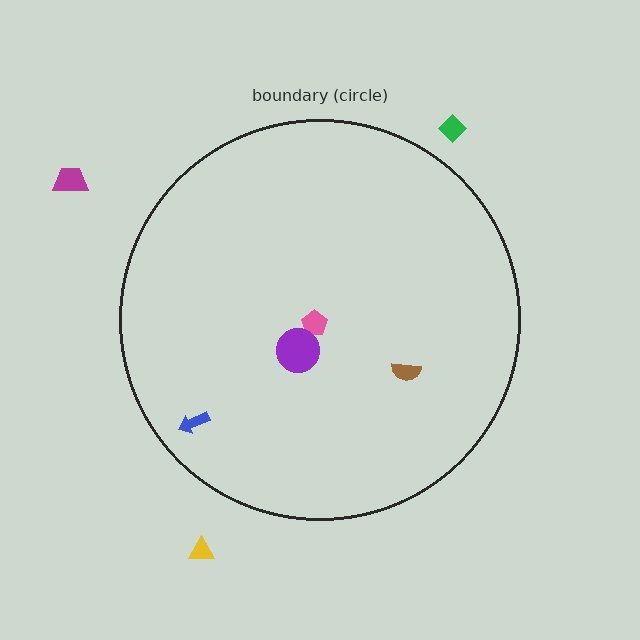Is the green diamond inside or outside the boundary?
Outside.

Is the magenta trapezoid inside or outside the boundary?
Outside.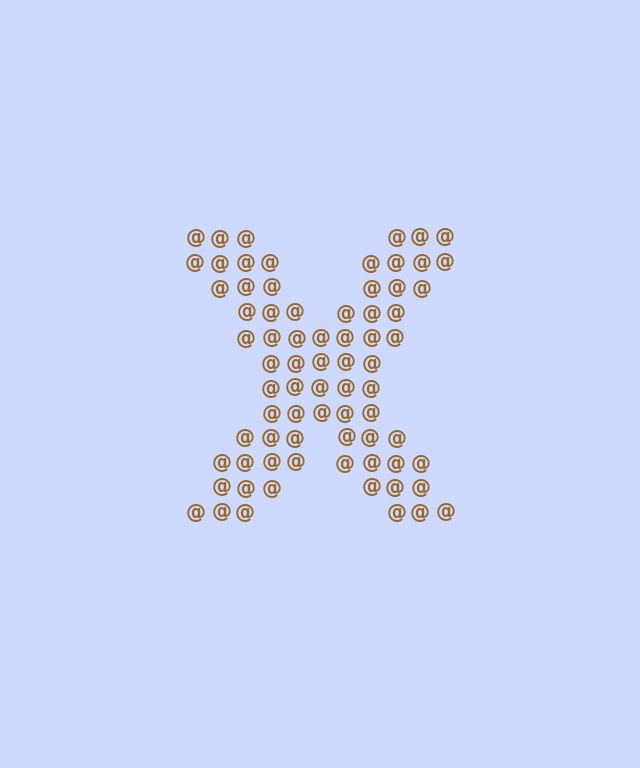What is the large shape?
The large shape is the letter X.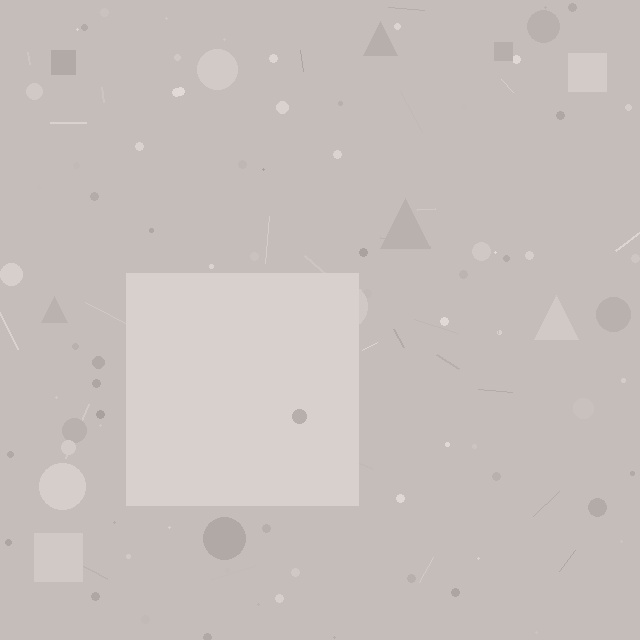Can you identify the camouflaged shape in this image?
The camouflaged shape is a square.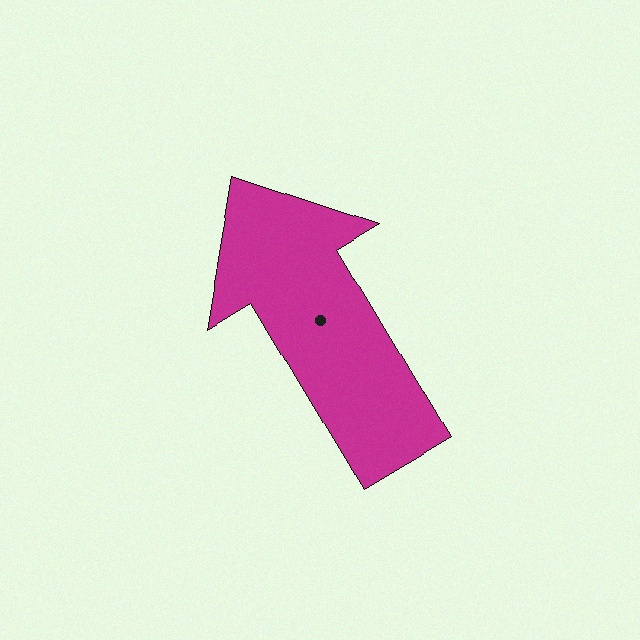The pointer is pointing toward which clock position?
Roughly 11 o'clock.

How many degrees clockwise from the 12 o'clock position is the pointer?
Approximately 329 degrees.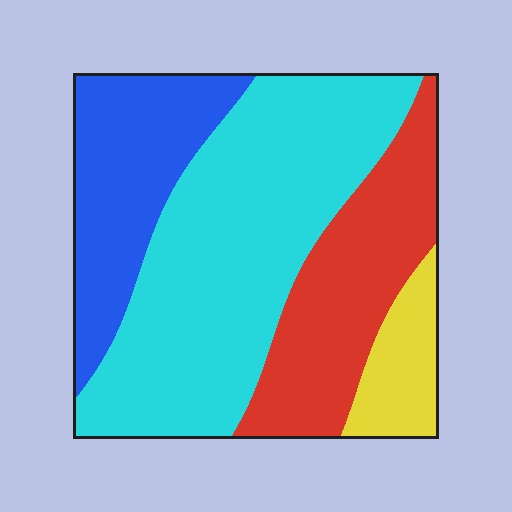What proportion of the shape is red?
Red takes up about one quarter (1/4) of the shape.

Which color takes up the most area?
Cyan, at roughly 45%.